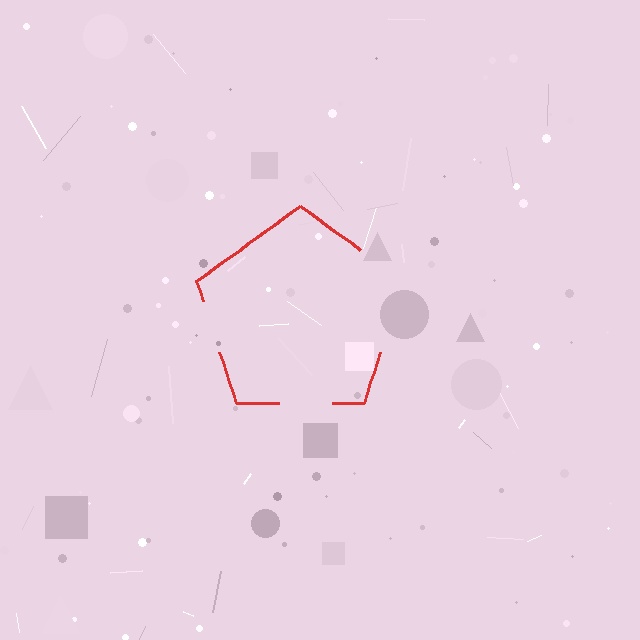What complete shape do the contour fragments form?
The contour fragments form a pentagon.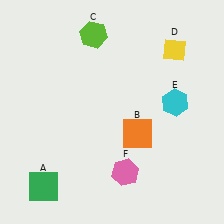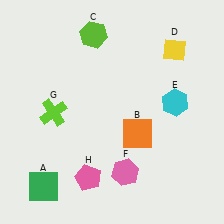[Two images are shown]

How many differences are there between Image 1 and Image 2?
There are 2 differences between the two images.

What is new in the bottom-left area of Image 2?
A lime cross (G) was added in the bottom-left area of Image 2.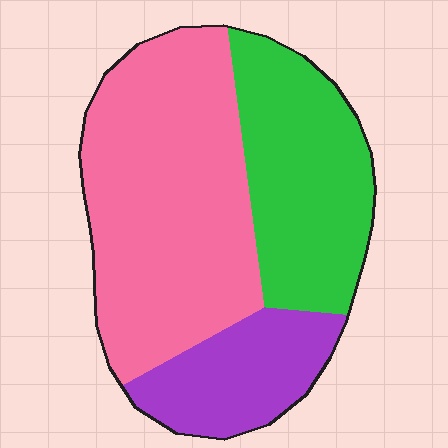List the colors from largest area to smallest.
From largest to smallest: pink, green, purple.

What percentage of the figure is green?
Green takes up about one third (1/3) of the figure.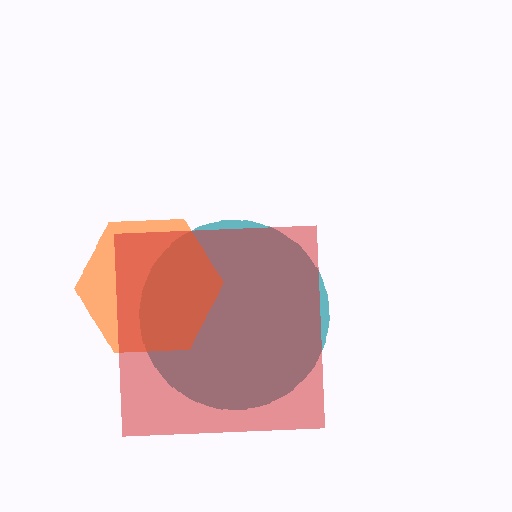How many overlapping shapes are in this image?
There are 3 overlapping shapes in the image.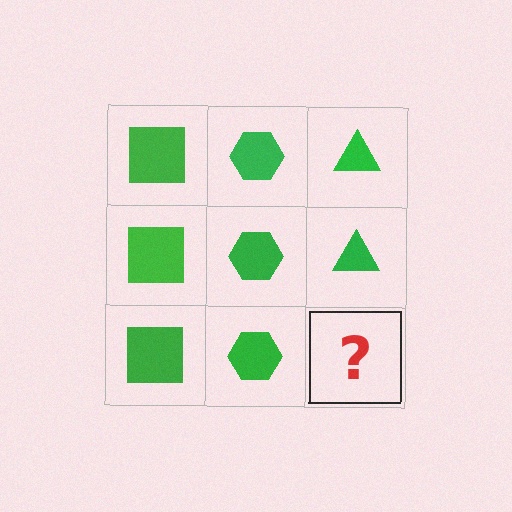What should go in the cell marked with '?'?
The missing cell should contain a green triangle.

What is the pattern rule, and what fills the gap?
The rule is that each column has a consistent shape. The gap should be filled with a green triangle.